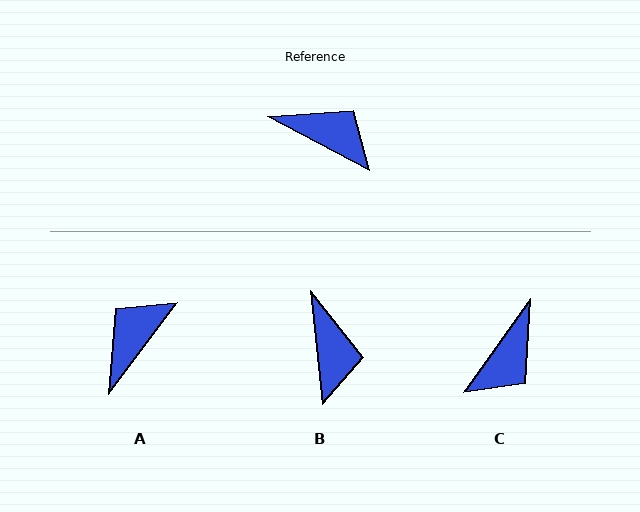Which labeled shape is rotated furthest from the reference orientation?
C, about 97 degrees away.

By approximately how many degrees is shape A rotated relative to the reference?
Approximately 81 degrees counter-clockwise.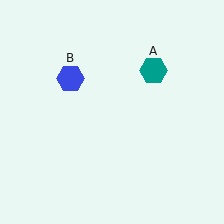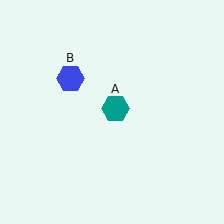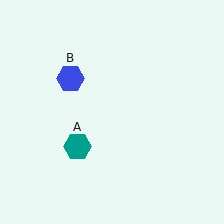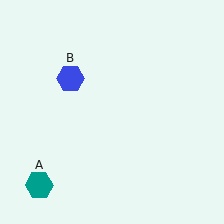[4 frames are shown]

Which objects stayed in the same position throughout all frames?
Blue hexagon (object B) remained stationary.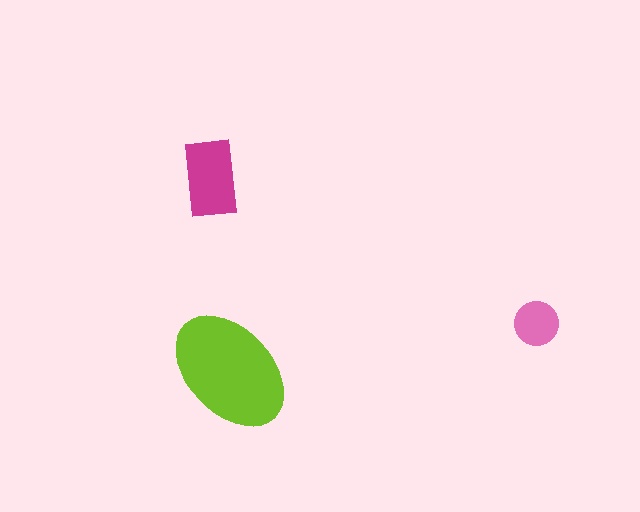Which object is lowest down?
The lime ellipse is bottommost.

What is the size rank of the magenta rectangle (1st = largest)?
2nd.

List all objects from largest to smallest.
The lime ellipse, the magenta rectangle, the pink circle.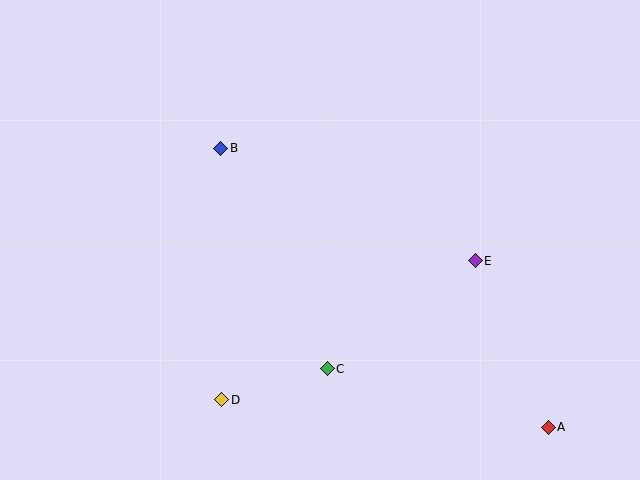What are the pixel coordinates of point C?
Point C is at (327, 369).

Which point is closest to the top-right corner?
Point E is closest to the top-right corner.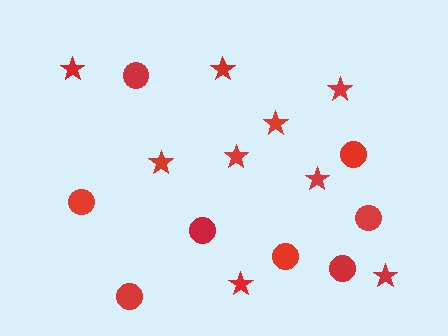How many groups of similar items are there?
There are 2 groups: one group of stars (9) and one group of circles (8).